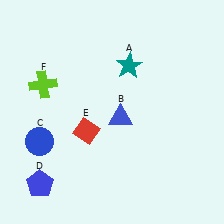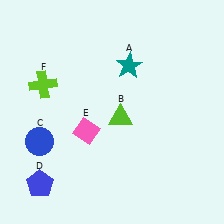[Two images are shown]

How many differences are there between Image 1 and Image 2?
There are 2 differences between the two images.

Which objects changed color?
B changed from blue to lime. E changed from red to pink.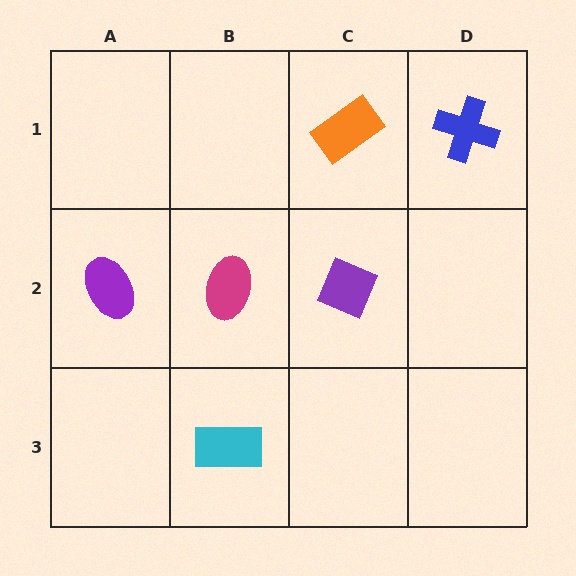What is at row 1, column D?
A blue cross.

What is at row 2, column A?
A purple ellipse.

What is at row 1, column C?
An orange rectangle.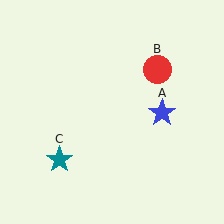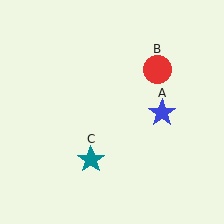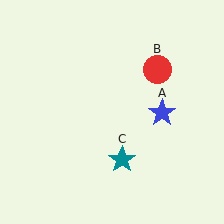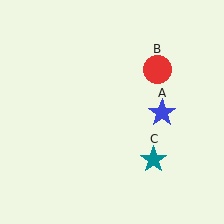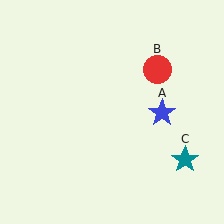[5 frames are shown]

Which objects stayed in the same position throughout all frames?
Blue star (object A) and red circle (object B) remained stationary.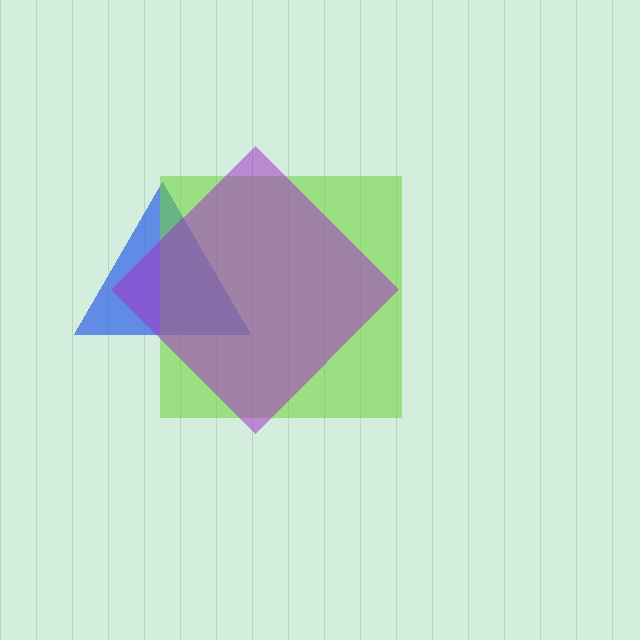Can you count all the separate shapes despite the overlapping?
Yes, there are 3 separate shapes.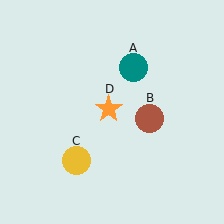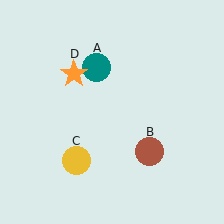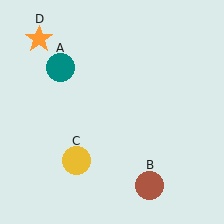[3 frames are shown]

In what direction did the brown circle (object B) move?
The brown circle (object B) moved down.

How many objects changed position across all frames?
3 objects changed position: teal circle (object A), brown circle (object B), orange star (object D).